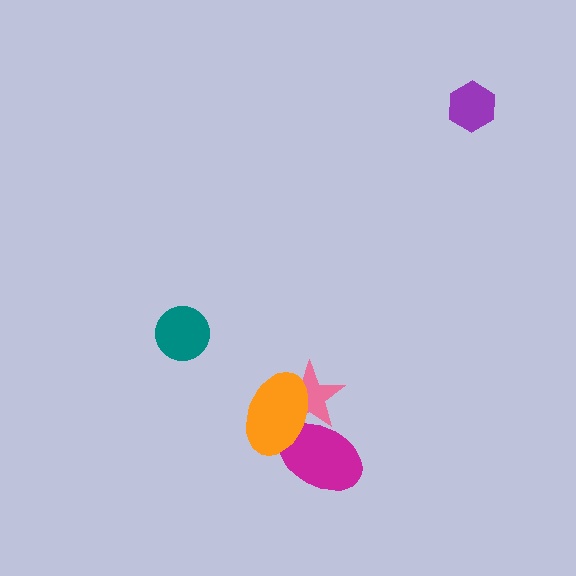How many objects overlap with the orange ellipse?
2 objects overlap with the orange ellipse.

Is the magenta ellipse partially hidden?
Yes, it is partially covered by another shape.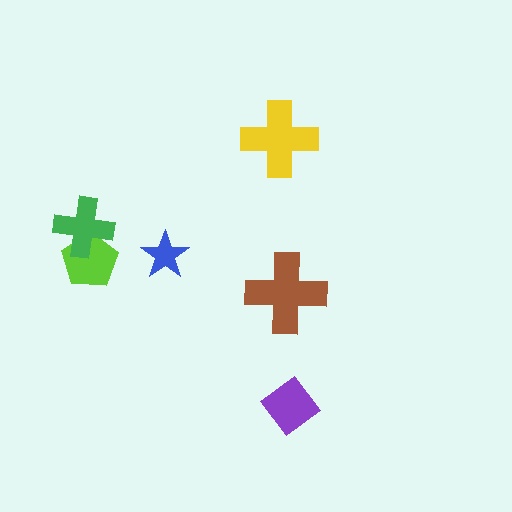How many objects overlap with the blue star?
0 objects overlap with the blue star.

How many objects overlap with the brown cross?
0 objects overlap with the brown cross.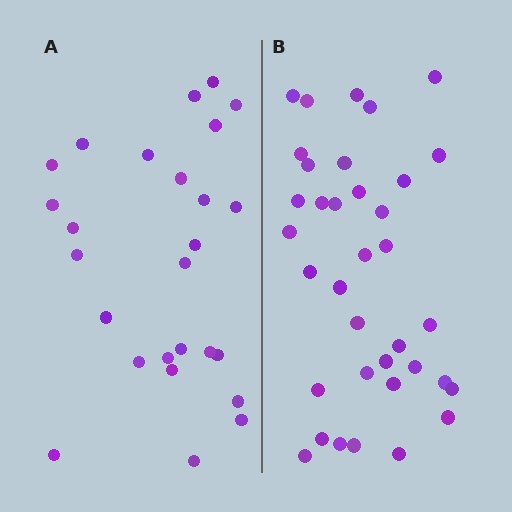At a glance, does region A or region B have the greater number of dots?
Region B (the right region) has more dots.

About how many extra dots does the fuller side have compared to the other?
Region B has roughly 10 or so more dots than region A.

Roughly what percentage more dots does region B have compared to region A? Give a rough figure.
About 40% more.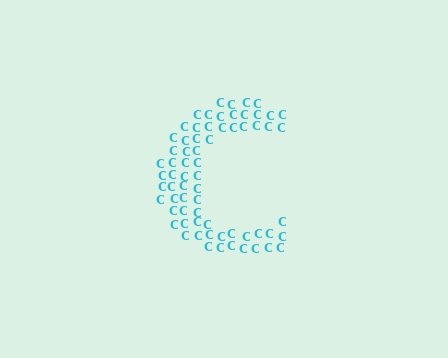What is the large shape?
The large shape is the letter C.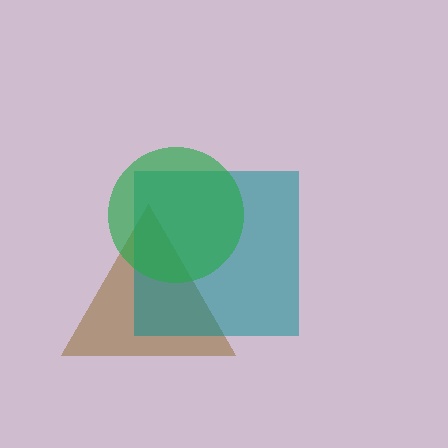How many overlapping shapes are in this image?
There are 3 overlapping shapes in the image.